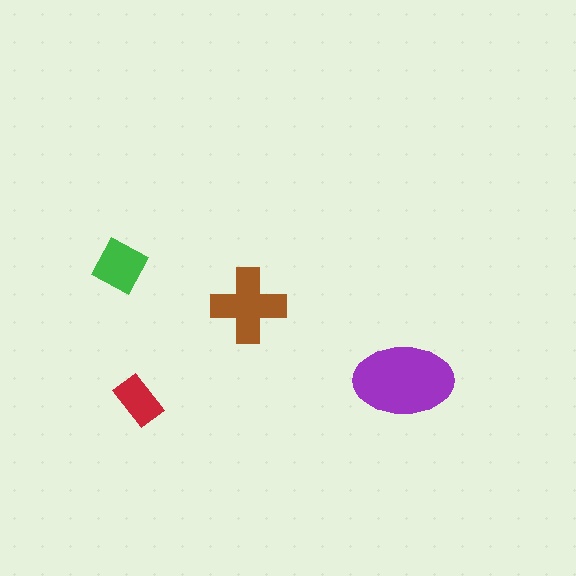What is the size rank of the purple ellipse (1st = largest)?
1st.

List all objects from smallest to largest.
The red rectangle, the green square, the brown cross, the purple ellipse.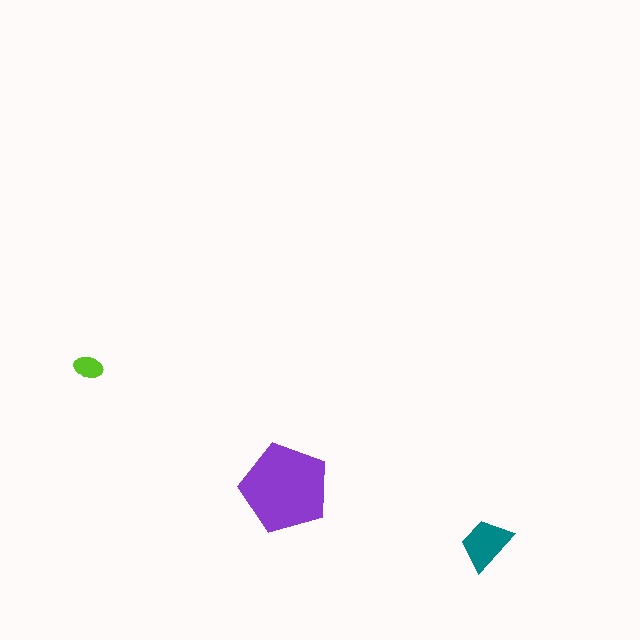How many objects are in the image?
There are 3 objects in the image.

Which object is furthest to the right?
The teal trapezoid is rightmost.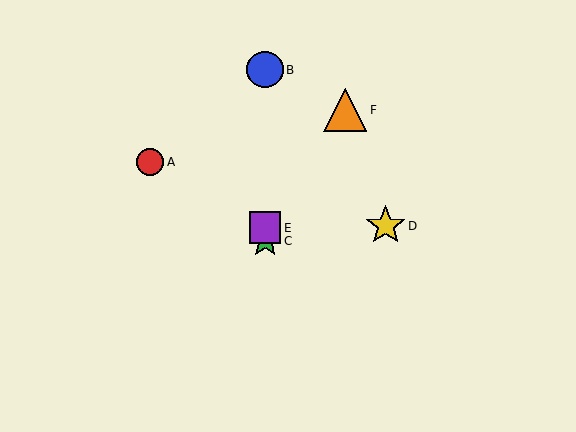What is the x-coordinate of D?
Object D is at x≈386.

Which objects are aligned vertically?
Objects B, C, E are aligned vertically.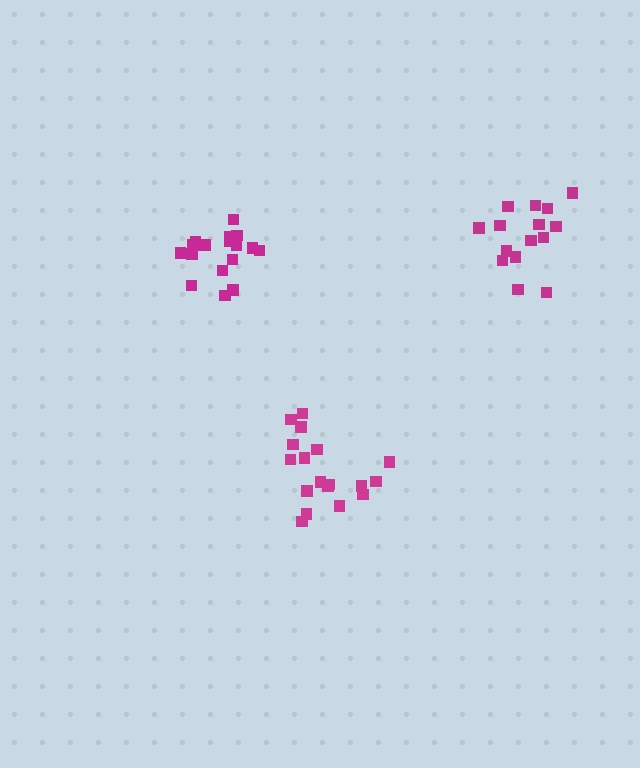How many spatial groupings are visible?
There are 3 spatial groupings.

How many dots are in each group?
Group 1: 17 dots, Group 2: 18 dots, Group 3: 15 dots (50 total).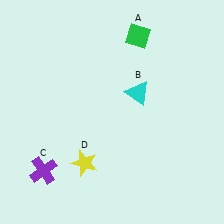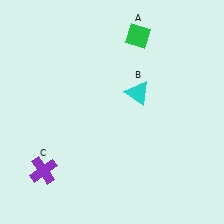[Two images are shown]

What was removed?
The yellow star (D) was removed in Image 2.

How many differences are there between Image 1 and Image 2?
There is 1 difference between the two images.